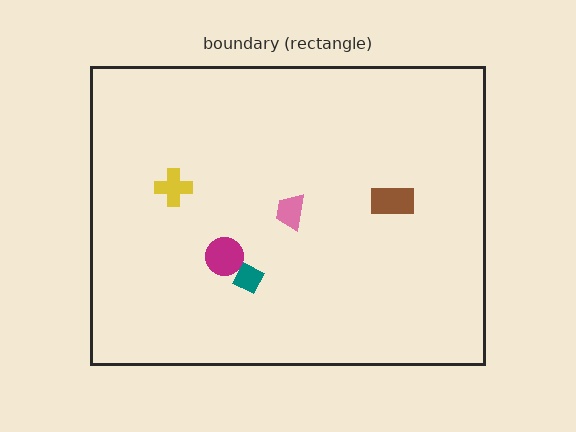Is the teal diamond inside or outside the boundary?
Inside.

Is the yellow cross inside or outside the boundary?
Inside.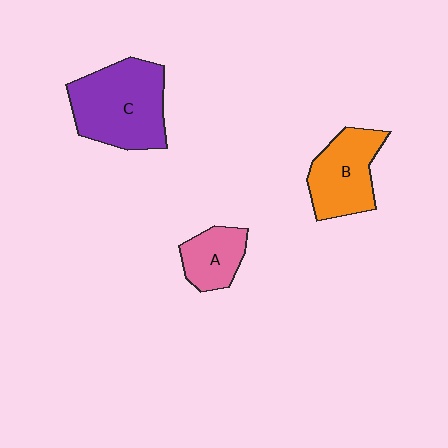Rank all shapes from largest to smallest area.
From largest to smallest: C (purple), B (orange), A (pink).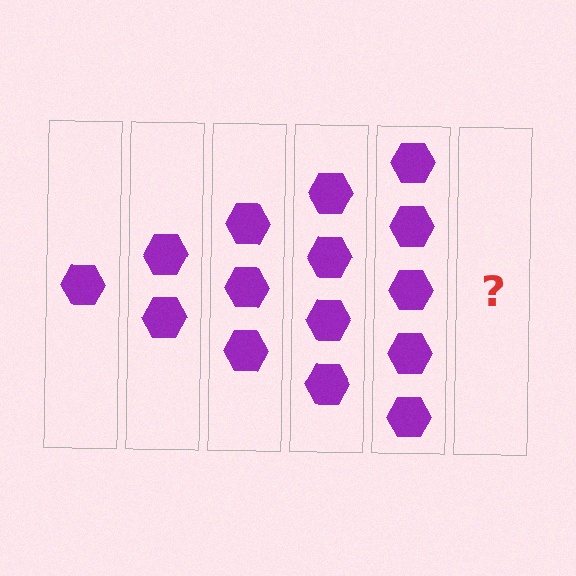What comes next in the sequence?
The next element should be 6 hexagons.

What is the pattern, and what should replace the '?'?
The pattern is that each step adds one more hexagon. The '?' should be 6 hexagons.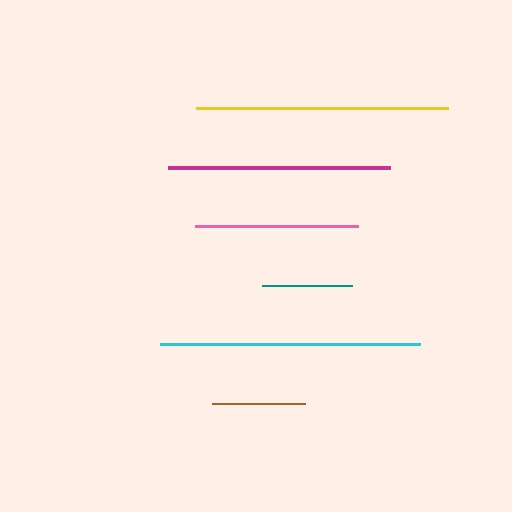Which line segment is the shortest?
The teal line is the shortest at approximately 91 pixels.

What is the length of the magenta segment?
The magenta segment is approximately 222 pixels long.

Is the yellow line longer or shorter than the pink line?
The yellow line is longer than the pink line.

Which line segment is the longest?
The cyan line is the longest at approximately 260 pixels.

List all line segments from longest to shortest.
From longest to shortest: cyan, yellow, magenta, pink, brown, teal.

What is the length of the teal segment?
The teal segment is approximately 91 pixels long.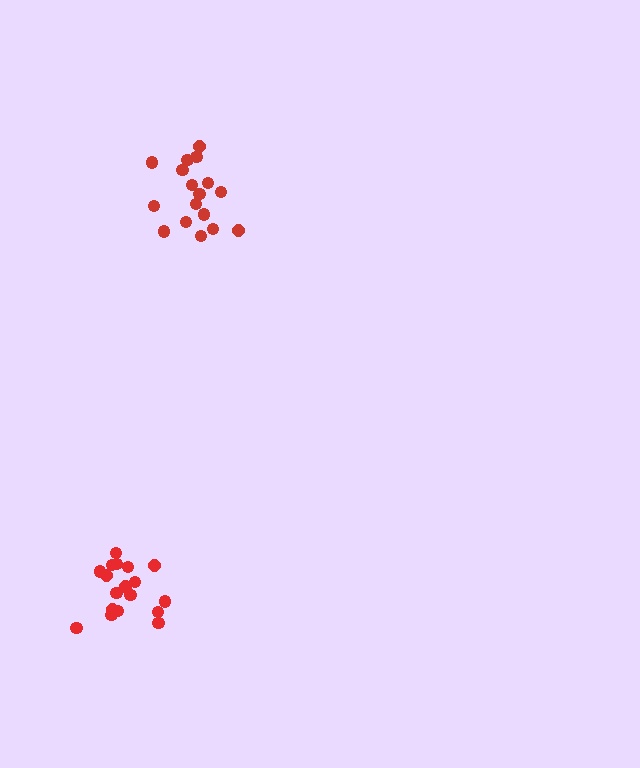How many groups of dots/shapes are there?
There are 2 groups.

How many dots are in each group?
Group 1: 17 dots, Group 2: 19 dots (36 total).